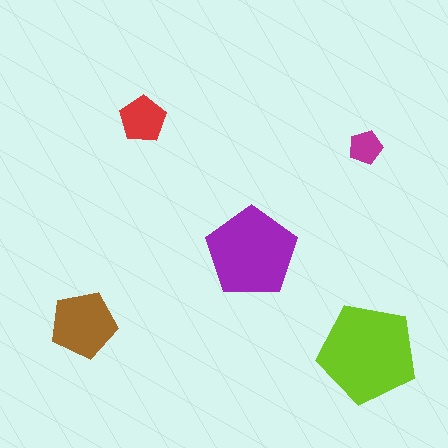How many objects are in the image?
There are 5 objects in the image.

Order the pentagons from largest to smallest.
the lime one, the purple one, the brown one, the red one, the magenta one.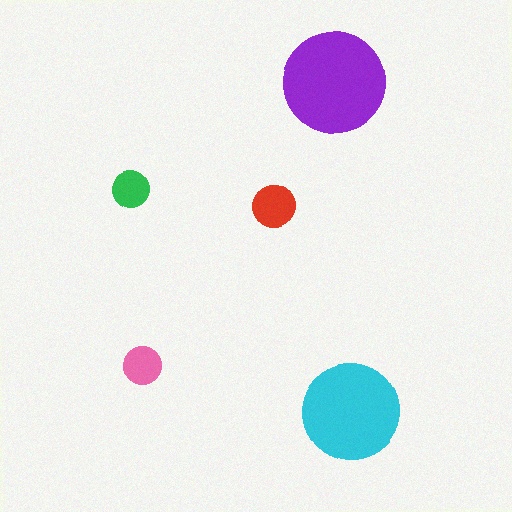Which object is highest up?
The purple circle is topmost.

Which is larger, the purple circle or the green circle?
The purple one.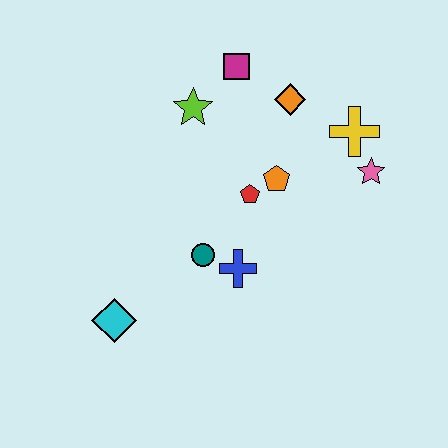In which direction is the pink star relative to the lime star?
The pink star is to the right of the lime star.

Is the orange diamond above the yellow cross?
Yes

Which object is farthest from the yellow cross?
The cyan diamond is farthest from the yellow cross.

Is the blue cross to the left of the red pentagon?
Yes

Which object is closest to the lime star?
The magenta square is closest to the lime star.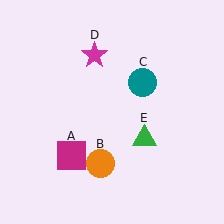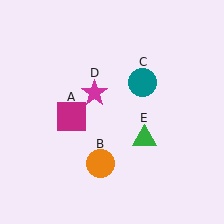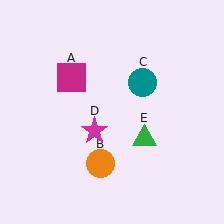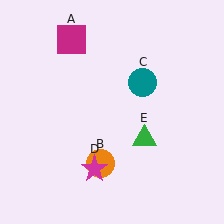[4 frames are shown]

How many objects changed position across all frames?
2 objects changed position: magenta square (object A), magenta star (object D).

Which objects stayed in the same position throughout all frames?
Orange circle (object B) and teal circle (object C) and green triangle (object E) remained stationary.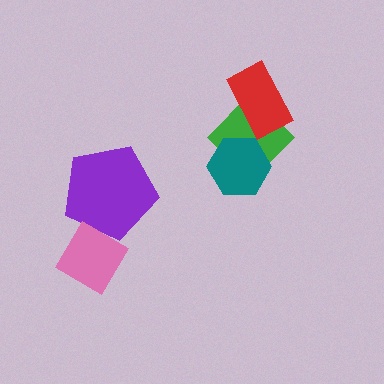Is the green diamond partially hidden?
Yes, it is partially covered by another shape.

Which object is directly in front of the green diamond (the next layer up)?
The teal hexagon is directly in front of the green diamond.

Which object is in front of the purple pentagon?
The pink diamond is in front of the purple pentagon.